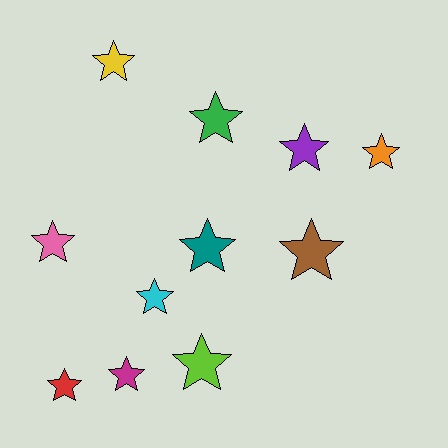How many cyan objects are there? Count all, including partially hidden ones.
There is 1 cyan object.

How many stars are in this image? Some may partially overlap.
There are 11 stars.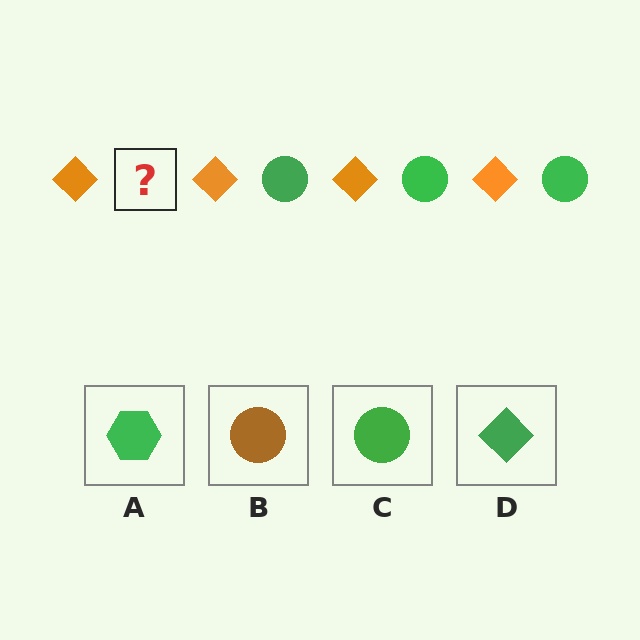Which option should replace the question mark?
Option C.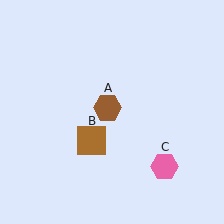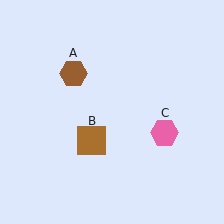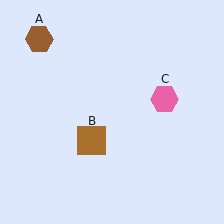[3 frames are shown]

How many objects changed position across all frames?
2 objects changed position: brown hexagon (object A), pink hexagon (object C).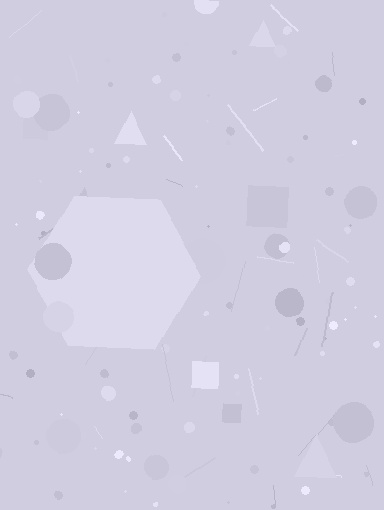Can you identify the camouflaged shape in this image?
The camouflaged shape is a hexagon.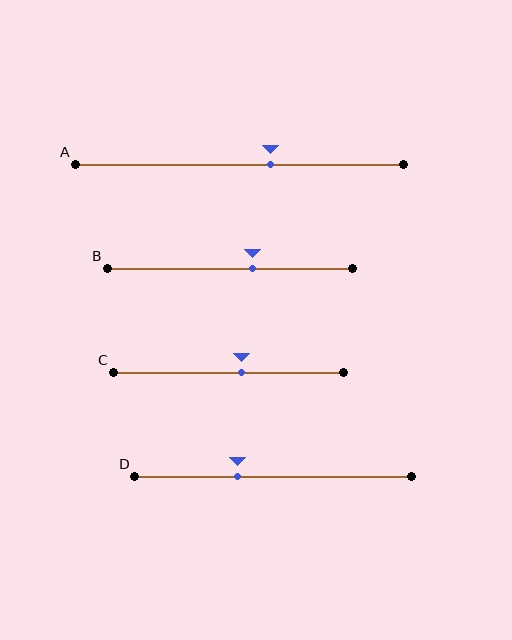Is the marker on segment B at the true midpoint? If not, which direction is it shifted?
No, the marker on segment B is shifted to the right by about 9% of the segment length.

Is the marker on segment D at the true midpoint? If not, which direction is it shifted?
No, the marker on segment D is shifted to the left by about 13% of the segment length.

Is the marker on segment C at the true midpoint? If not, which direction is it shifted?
No, the marker on segment C is shifted to the right by about 6% of the segment length.